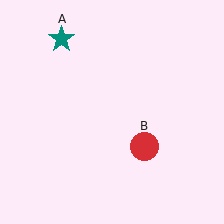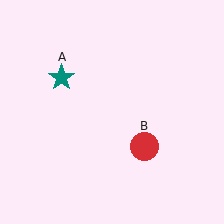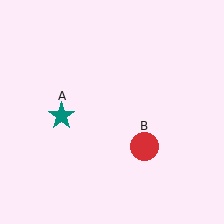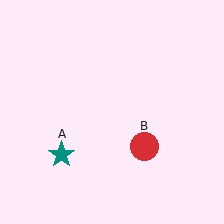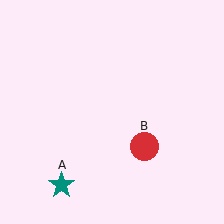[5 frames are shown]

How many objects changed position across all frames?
1 object changed position: teal star (object A).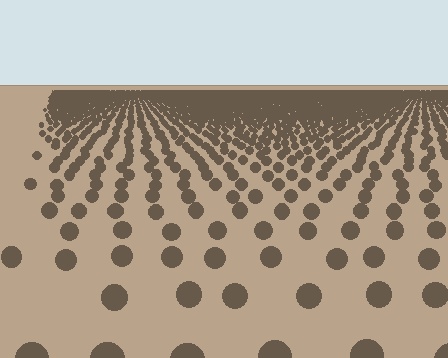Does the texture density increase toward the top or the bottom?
Density increases toward the top.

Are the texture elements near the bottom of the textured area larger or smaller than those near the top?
Larger. Near the bottom, elements are closer to the viewer and appear at a bigger on-screen size.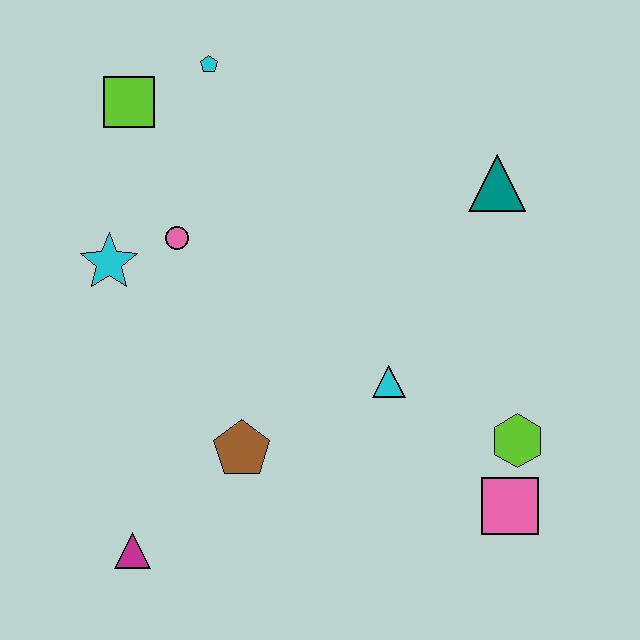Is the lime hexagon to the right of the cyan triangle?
Yes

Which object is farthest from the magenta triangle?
The teal triangle is farthest from the magenta triangle.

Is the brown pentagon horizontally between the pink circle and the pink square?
Yes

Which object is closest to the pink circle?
The cyan star is closest to the pink circle.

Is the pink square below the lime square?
Yes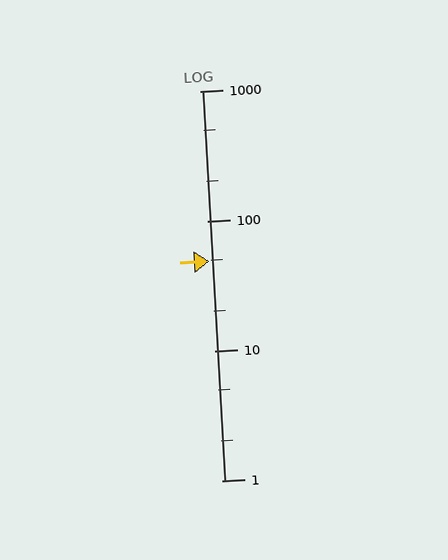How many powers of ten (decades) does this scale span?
The scale spans 3 decades, from 1 to 1000.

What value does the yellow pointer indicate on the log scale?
The pointer indicates approximately 49.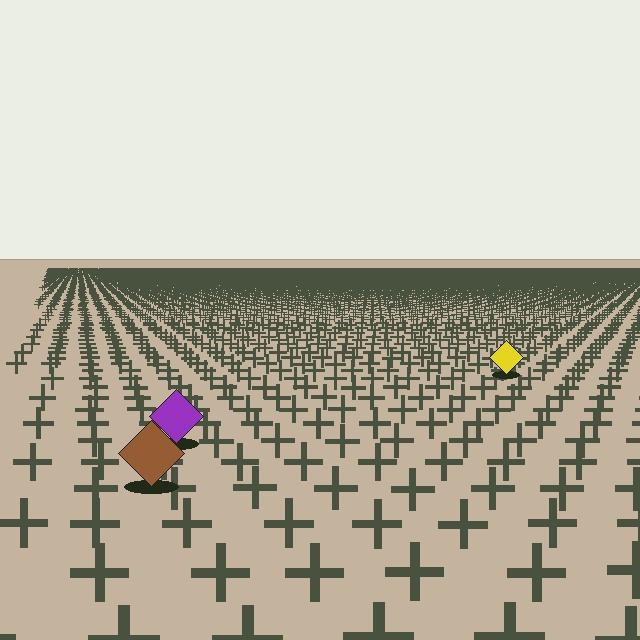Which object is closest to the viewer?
The brown diamond is closest. The texture marks near it are larger and more spread out.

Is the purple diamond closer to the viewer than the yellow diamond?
Yes. The purple diamond is closer — you can tell from the texture gradient: the ground texture is coarser near it.